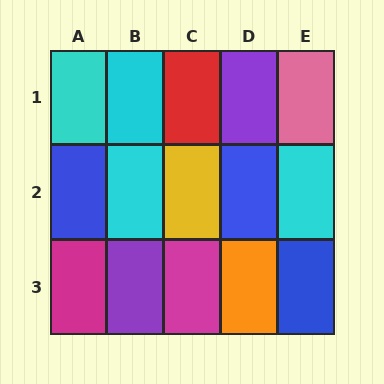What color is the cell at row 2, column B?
Cyan.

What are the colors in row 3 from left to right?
Magenta, purple, magenta, orange, blue.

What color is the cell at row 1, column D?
Purple.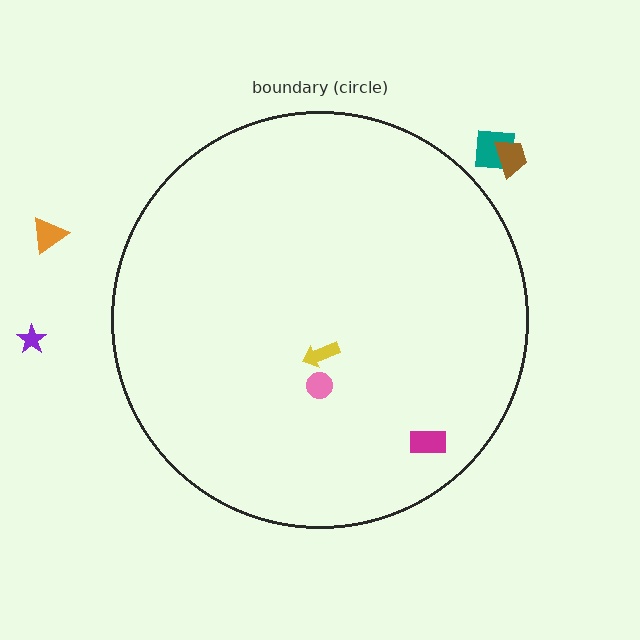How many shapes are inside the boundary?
3 inside, 4 outside.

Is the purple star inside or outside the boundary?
Outside.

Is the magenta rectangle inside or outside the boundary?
Inside.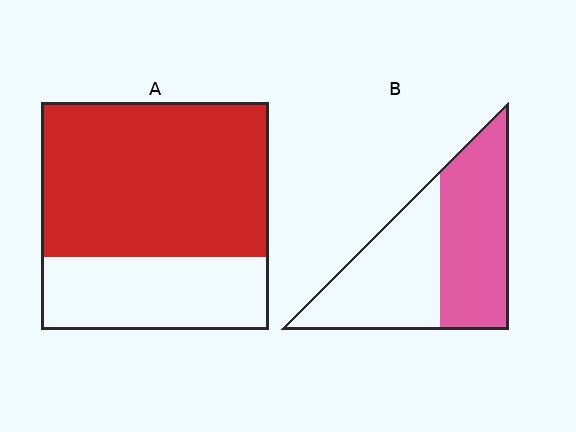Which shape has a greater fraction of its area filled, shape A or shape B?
Shape A.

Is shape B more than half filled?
Roughly half.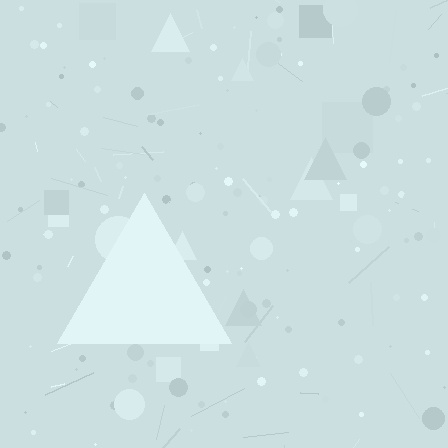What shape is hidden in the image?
A triangle is hidden in the image.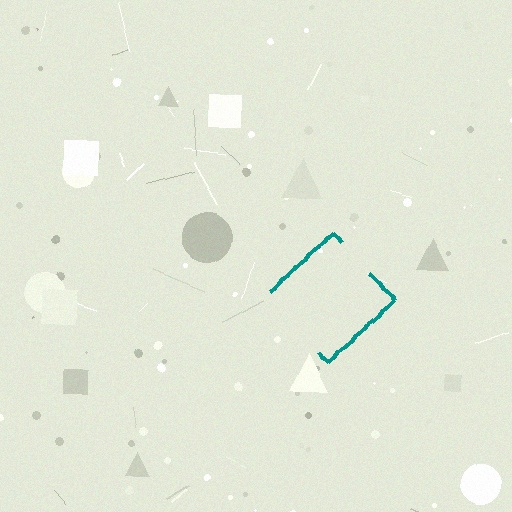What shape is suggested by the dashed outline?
The dashed outline suggests a diamond.